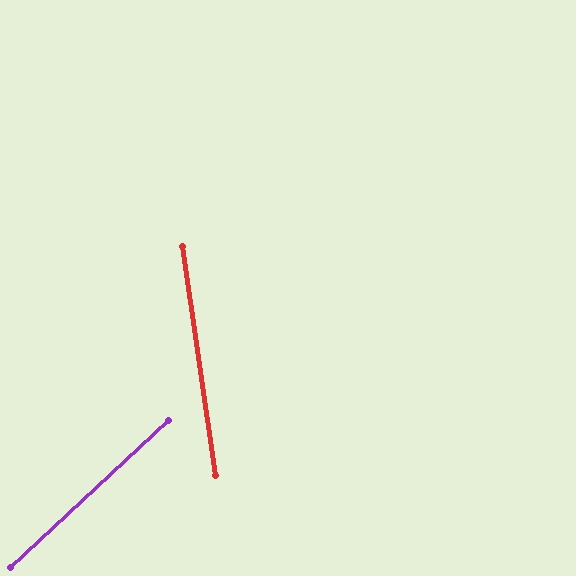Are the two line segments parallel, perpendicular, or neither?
Neither parallel nor perpendicular — they differ by about 55°.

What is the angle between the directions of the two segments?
Approximately 55 degrees.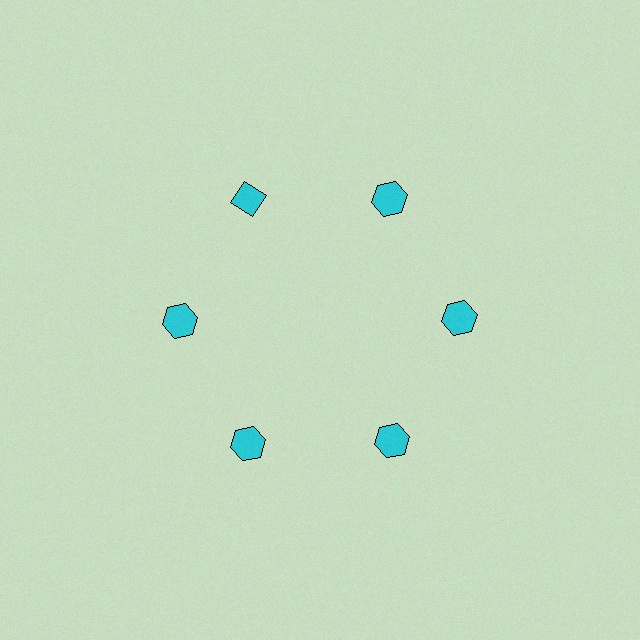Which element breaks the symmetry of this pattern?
The cyan diamond at roughly the 11 o'clock position breaks the symmetry. All other shapes are cyan hexagons.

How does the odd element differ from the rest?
It has a different shape: diamond instead of hexagon.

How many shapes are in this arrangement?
There are 6 shapes arranged in a ring pattern.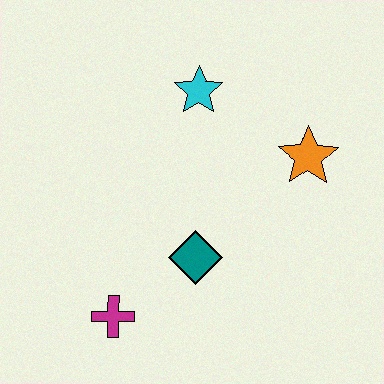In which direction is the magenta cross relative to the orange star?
The magenta cross is to the left of the orange star.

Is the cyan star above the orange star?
Yes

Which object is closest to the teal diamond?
The magenta cross is closest to the teal diamond.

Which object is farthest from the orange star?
The magenta cross is farthest from the orange star.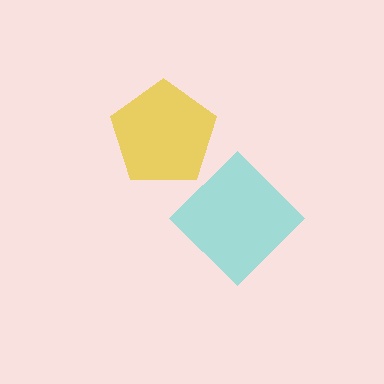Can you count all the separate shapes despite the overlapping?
Yes, there are 2 separate shapes.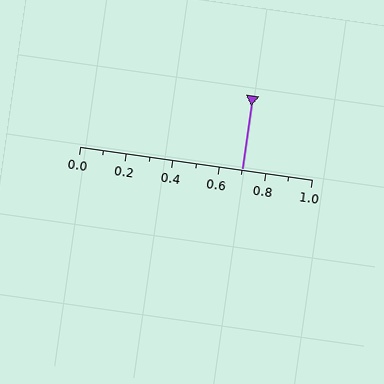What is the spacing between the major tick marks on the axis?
The major ticks are spaced 0.2 apart.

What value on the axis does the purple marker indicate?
The marker indicates approximately 0.7.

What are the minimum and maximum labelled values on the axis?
The axis runs from 0.0 to 1.0.